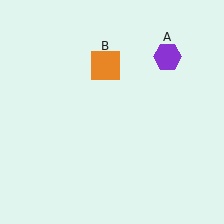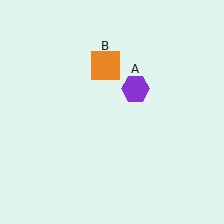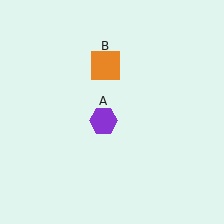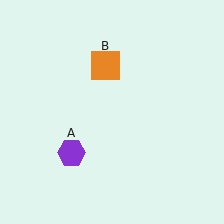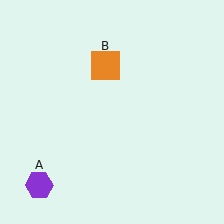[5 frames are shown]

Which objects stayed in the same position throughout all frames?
Orange square (object B) remained stationary.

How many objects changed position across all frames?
1 object changed position: purple hexagon (object A).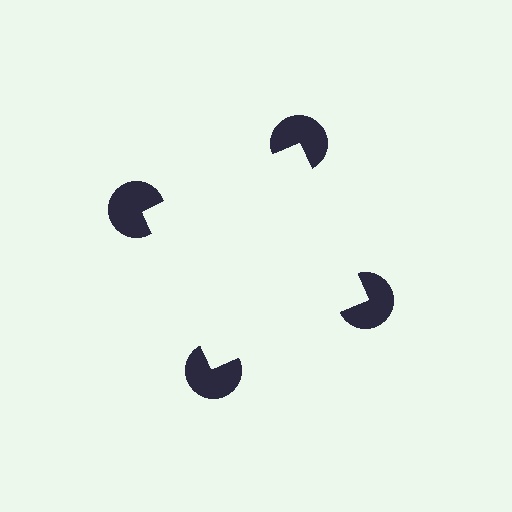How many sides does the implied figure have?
4 sides.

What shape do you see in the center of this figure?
An illusory square — its edges are inferred from the aligned wedge cuts in the pac-man discs, not physically drawn.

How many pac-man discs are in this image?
There are 4 — one at each vertex of the illusory square.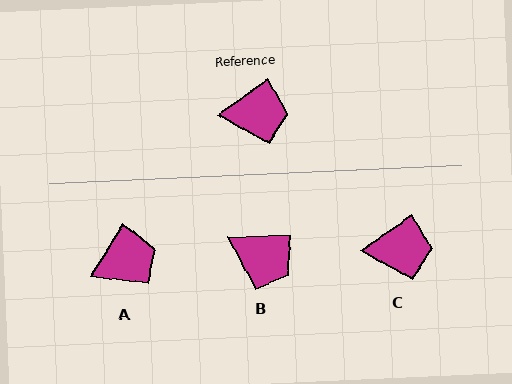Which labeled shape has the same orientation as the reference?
C.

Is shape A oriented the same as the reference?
No, it is off by about 22 degrees.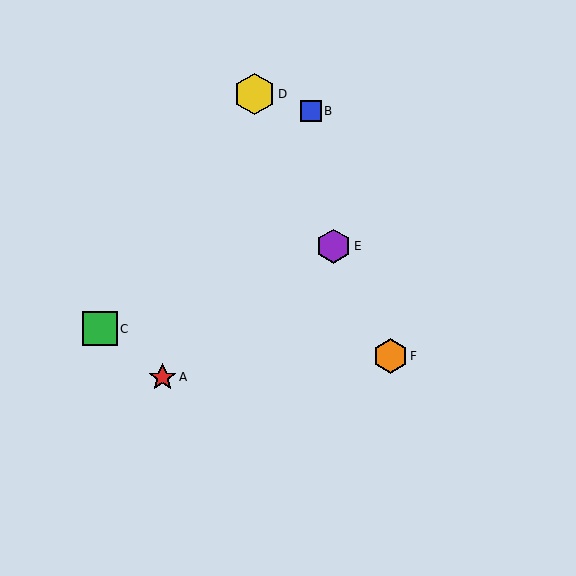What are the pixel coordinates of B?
Object B is at (311, 111).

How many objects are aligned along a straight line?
3 objects (D, E, F) are aligned along a straight line.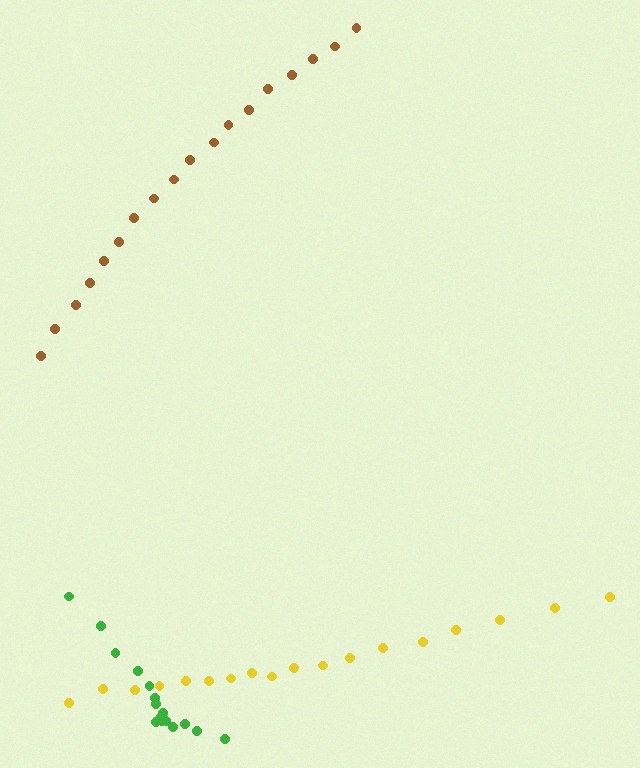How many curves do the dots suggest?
There are 3 distinct paths.